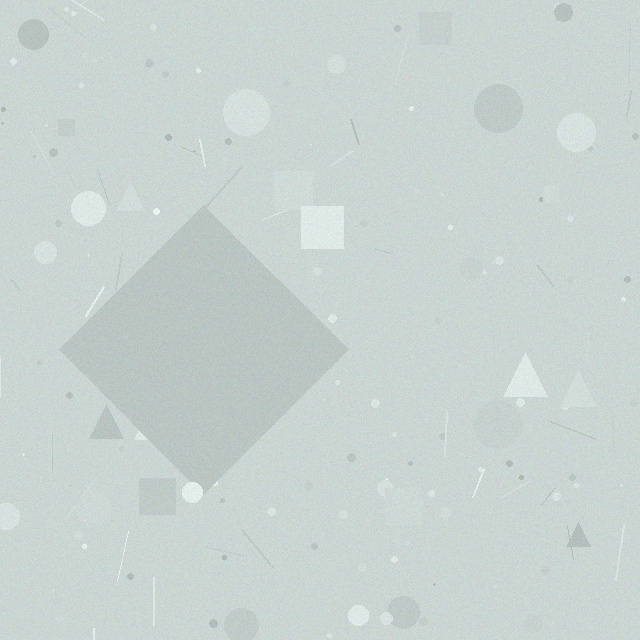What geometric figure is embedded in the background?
A diamond is embedded in the background.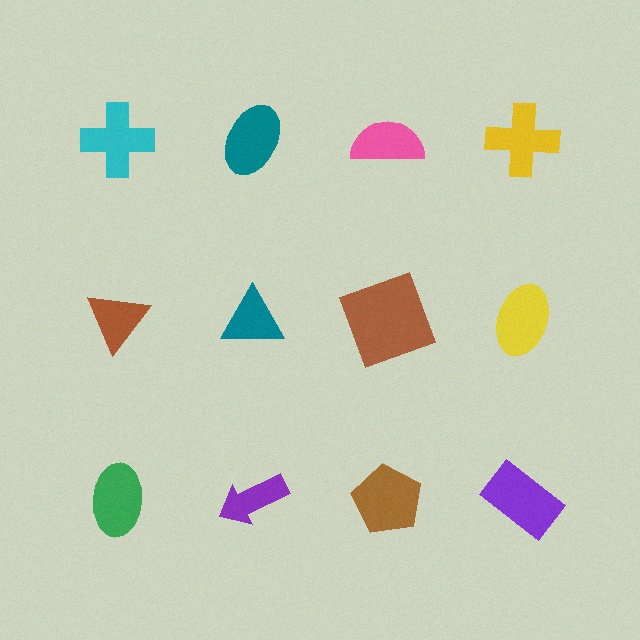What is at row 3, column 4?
A purple rectangle.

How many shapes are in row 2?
4 shapes.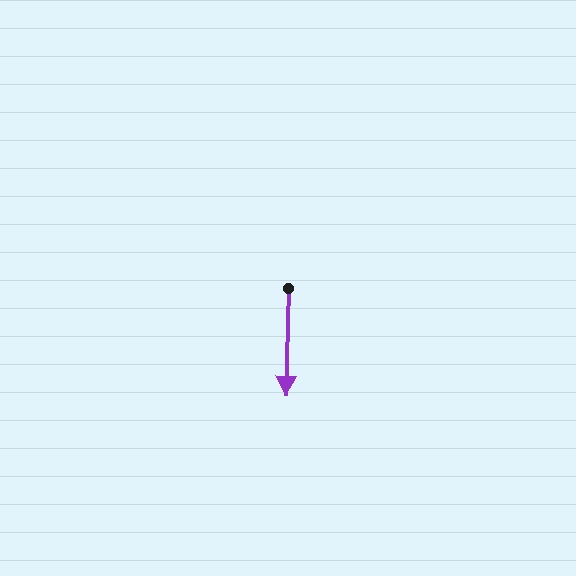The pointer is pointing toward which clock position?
Roughly 6 o'clock.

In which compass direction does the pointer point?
South.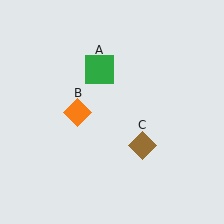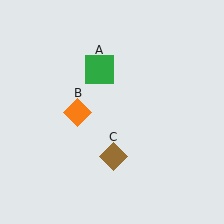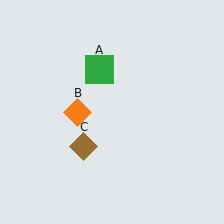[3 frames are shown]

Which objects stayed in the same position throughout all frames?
Green square (object A) and orange diamond (object B) remained stationary.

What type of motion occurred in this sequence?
The brown diamond (object C) rotated clockwise around the center of the scene.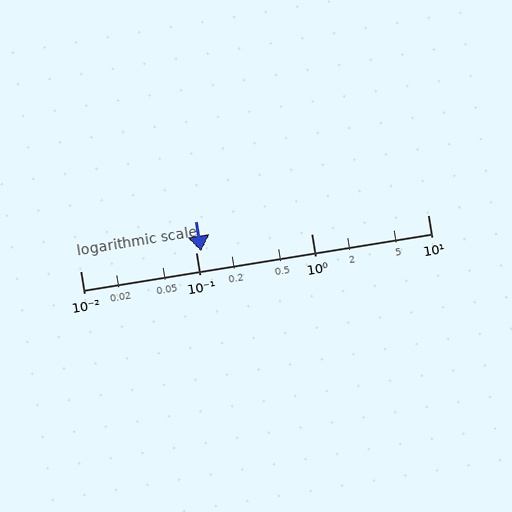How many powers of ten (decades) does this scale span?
The scale spans 3 decades, from 0.01 to 10.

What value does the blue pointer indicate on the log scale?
The pointer indicates approximately 0.11.